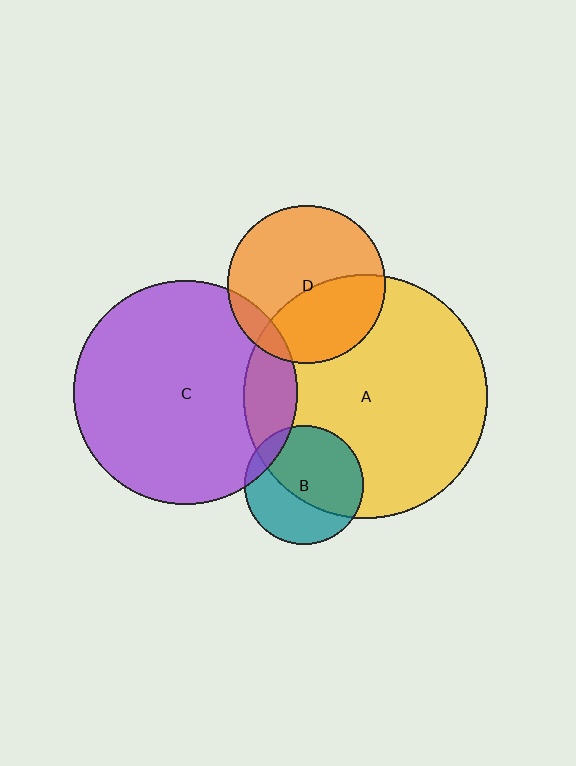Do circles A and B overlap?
Yes.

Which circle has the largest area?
Circle A (yellow).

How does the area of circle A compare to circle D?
Approximately 2.4 times.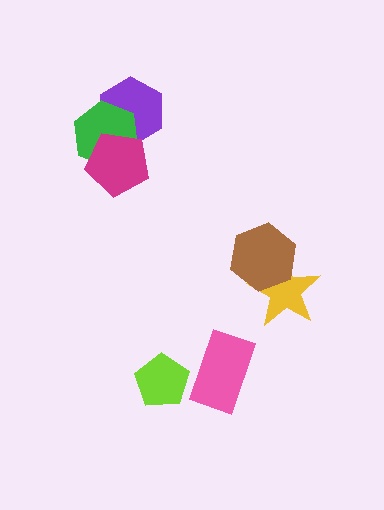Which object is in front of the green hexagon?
The magenta pentagon is in front of the green hexagon.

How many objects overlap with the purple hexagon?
2 objects overlap with the purple hexagon.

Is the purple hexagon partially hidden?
Yes, it is partially covered by another shape.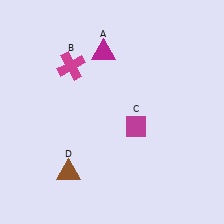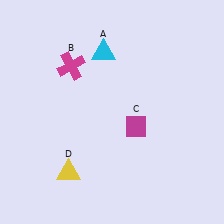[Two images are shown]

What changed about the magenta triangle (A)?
In Image 1, A is magenta. In Image 2, it changed to cyan.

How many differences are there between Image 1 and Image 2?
There are 2 differences between the two images.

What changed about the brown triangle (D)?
In Image 1, D is brown. In Image 2, it changed to yellow.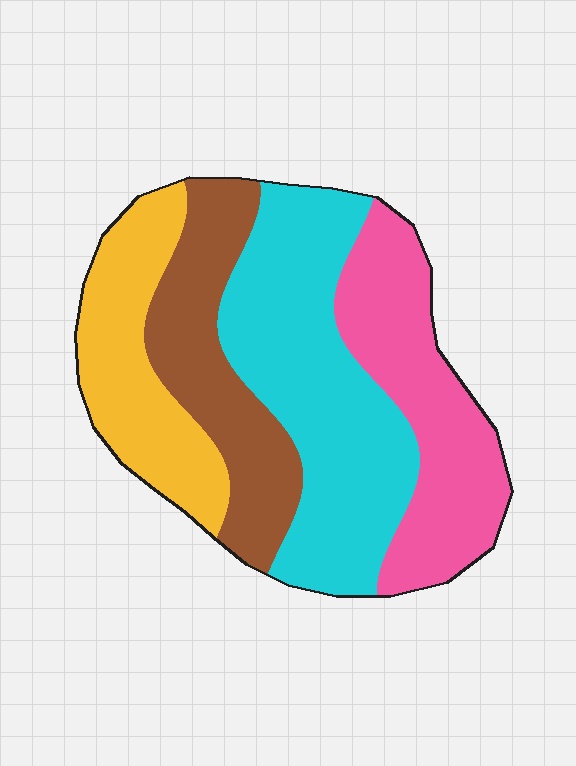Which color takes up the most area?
Cyan, at roughly 35%.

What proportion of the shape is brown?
Brown takes up less than a quarter of the shape.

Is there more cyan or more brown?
Cyan.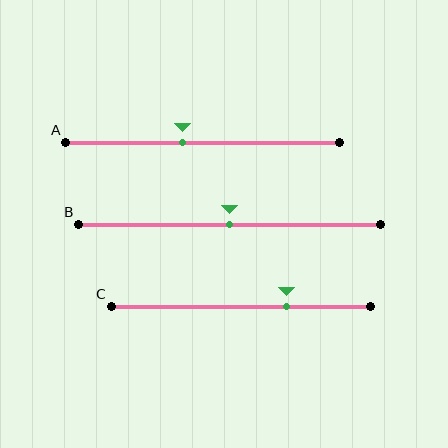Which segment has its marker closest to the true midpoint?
Segment B has its marker closest to the true midpoint.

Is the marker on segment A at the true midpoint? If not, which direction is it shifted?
No, the marker on segment A is shifted to the left by about 7% of the segment length.